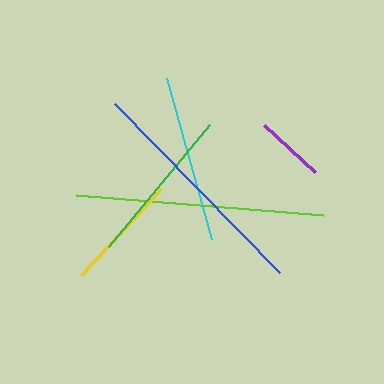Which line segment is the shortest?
The purple line is the shortest at approximately 70 pixels.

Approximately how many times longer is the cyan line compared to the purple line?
The cyan line is approximately 2.4 times the length of the purple line.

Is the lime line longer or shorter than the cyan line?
The lime line is longer than the cyan line.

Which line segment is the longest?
The lime line is the longest at approximately 247 pixels.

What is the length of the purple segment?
The purple segment is approximately 70 pixels long.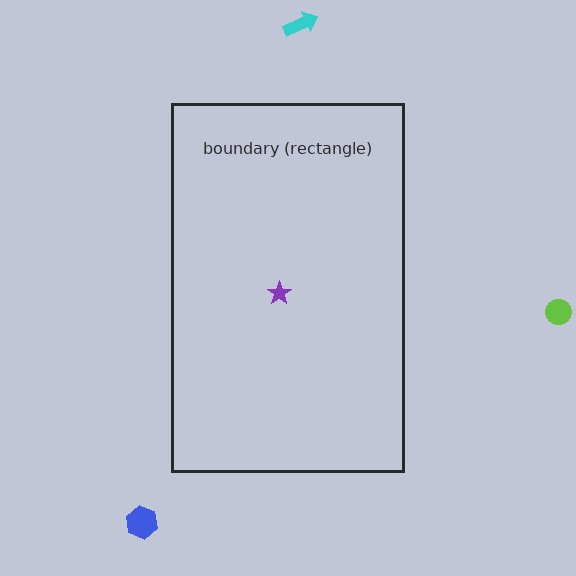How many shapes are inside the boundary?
1 inside, 3 outside.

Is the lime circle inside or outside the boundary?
Outside.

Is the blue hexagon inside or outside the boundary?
Outside.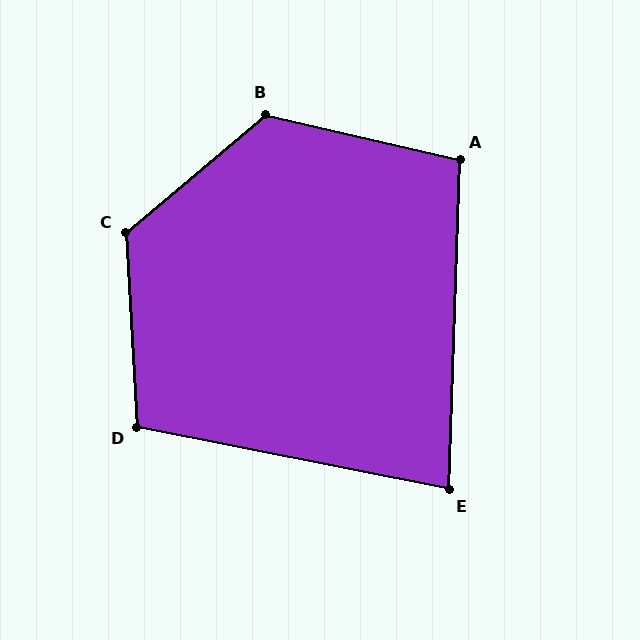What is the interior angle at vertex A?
Approximately 101 degrees (obtuse).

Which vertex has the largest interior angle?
C, at approximately 127 degrees.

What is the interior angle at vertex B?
Approximately 127 degrees (obtuse).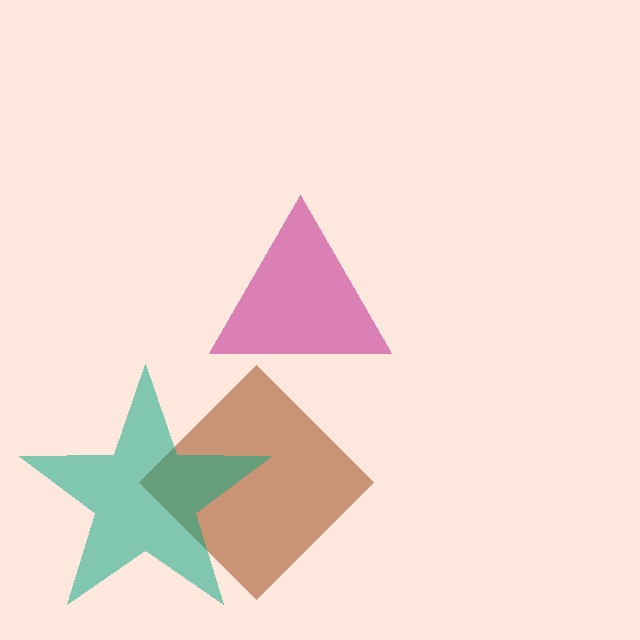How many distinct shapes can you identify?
There are 3 distinct shapes: a brown diamond, a magenta triangle, a teal star.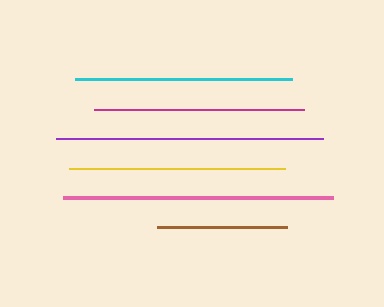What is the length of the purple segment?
The purple segment is approximately 267 pixels long.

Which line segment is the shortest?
The brown line is the shortest at approximately 130 pixels.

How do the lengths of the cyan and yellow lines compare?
The cyan and yellow lines are approximately the same length.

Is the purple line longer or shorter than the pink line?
The pink line is longer than the purple line.